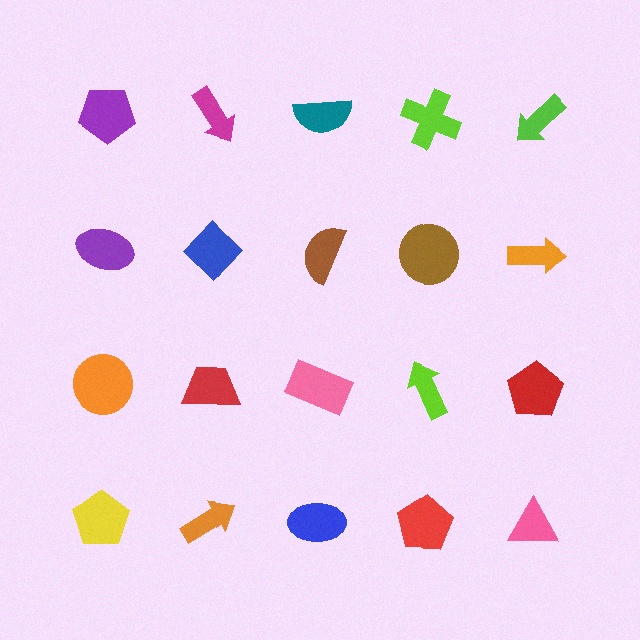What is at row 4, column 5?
A pink triangle.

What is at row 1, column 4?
A lime cross.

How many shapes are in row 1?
5 shapes.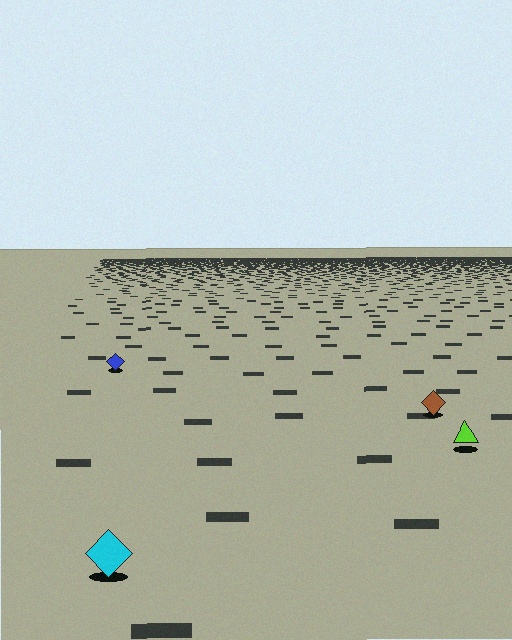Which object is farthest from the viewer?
The blue diamond is farthest from the viewer. It appears smaller and the ground texture around it is denser.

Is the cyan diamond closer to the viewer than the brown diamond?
Yes. The cyan diamond is closer — you can tell from the texture gradient: the ground texture is coarser near it.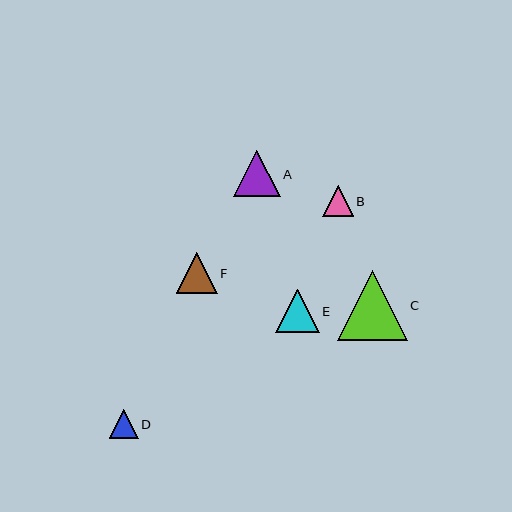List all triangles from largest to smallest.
From largest to smallest: C, A, E, F, B, D.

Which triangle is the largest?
Triangle C is the largest with a size of approximately 70 pixels.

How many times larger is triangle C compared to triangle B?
Triangle C is approximately 2.3 times the size of triangle B.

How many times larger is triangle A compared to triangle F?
Triangle A is approximately 1.1 times the size of triangle F.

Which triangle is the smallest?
Triangle D is the smallest with a size of approximately 29 pixels.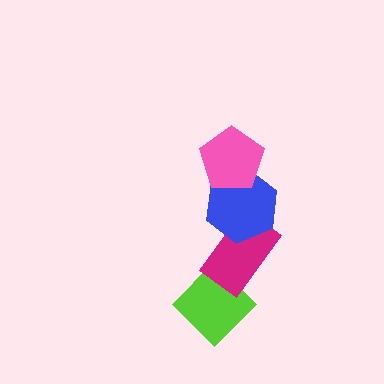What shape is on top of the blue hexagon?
The pink pentagon is on top of the blue hexagon.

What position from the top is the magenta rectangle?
The magenta rectangle is 3rd from the top.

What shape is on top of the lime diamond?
The magenta rectangle is on top of the lime diamond.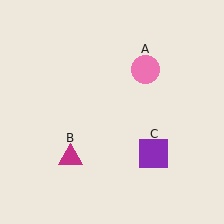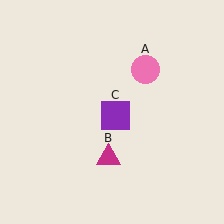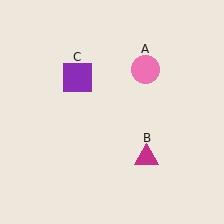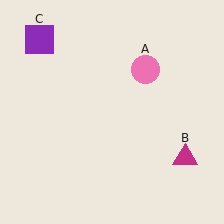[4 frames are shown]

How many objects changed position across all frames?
2 objects changed position: magenta triangle (object B), purple square (object C).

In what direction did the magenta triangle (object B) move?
The magenta triangle (object B) moved right.